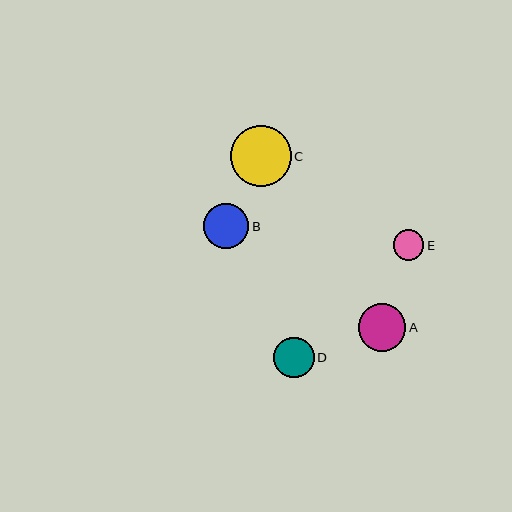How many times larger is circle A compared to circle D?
Circle A is approximately 1.2 times the size of circle D.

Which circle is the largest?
Circle C is the largest with a size of approximately 61 pixels.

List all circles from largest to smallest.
From largest to smallest: C, A, B, D, E.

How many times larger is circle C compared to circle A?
Circle C is approximately 1.3 times the size of circle A.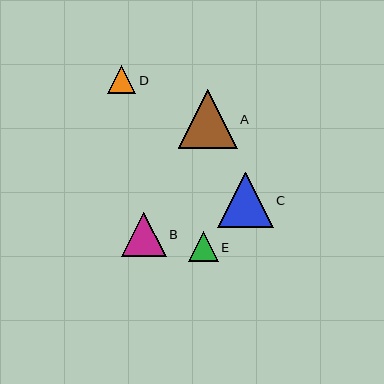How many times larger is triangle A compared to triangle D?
Triangle A is approximately 2.1 times the size of triangle D.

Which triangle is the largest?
Triangle A is the largest with a size of approximately 59 pixels.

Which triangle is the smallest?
Triangle D is the smallest with a size of approximately 28 pixels.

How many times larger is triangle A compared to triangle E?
Triangle A is approximately 2.0 times the size of triangle E.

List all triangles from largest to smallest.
From largest to smallest: A, C, B, E, D.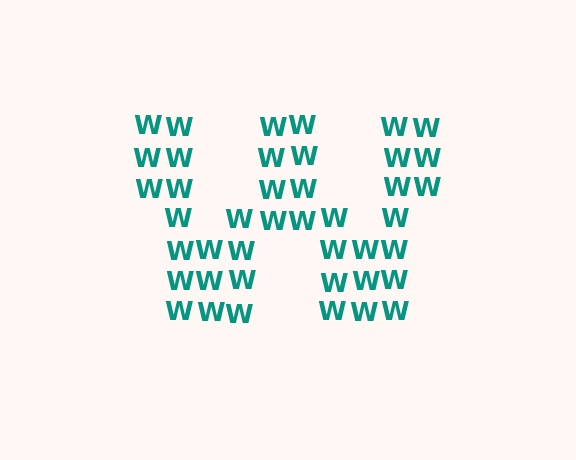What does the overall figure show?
The overall figure shows the letter W.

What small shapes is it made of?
It is made of small letter W's.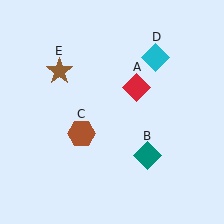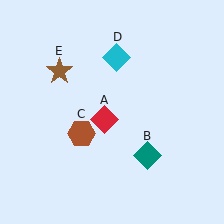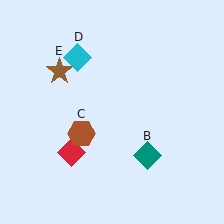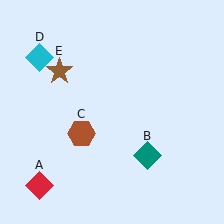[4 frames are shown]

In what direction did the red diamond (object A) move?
The red diamond (object A) moved down and to the left.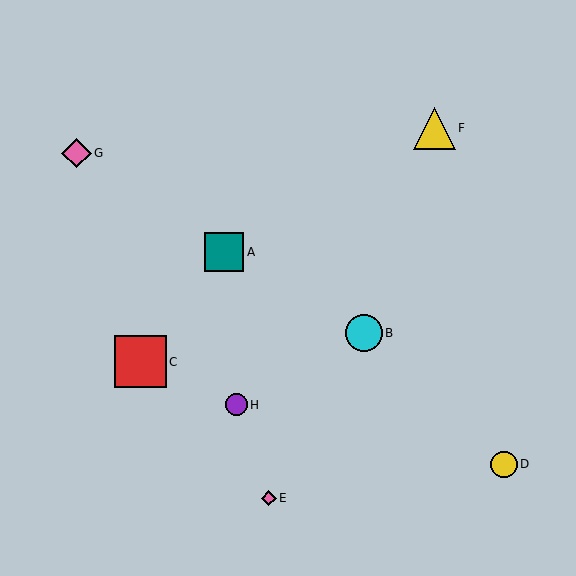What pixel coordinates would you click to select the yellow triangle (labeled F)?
Click at (434, 128) to select the yellow triangle F.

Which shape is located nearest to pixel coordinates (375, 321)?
The cyan circle (labeled B) at (364, 333) is nearest to that location.